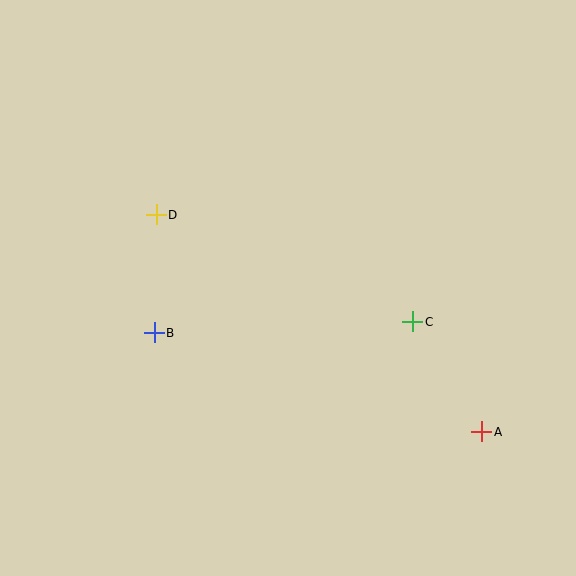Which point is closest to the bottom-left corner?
Point B is closest to the bottom-left corner.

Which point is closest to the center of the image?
Point C at (413, 322) is closest to the center.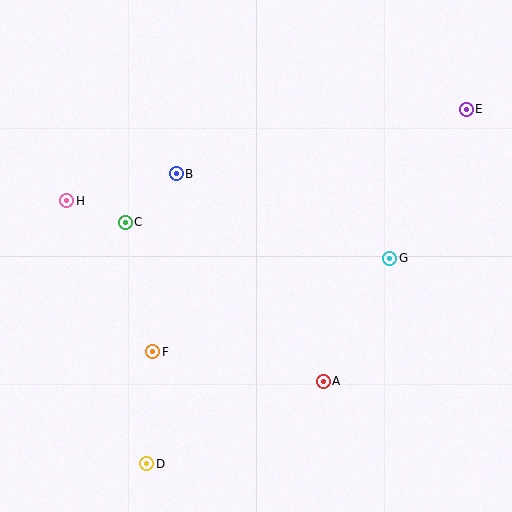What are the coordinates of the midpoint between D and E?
The midpoint between D and E is at (306, 286).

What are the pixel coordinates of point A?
Point A is at (323, 381).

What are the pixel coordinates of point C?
Point C is at (125, 222).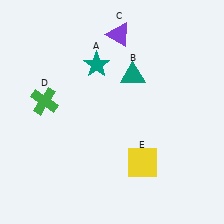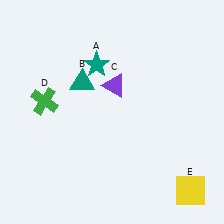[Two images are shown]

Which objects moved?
The objects that moved are: the teal triangle (B), the purple triangle (C), the yellow square (E).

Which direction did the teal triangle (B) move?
The teal triangle (B) moved left.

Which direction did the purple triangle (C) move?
The purple triangle (C) moved down.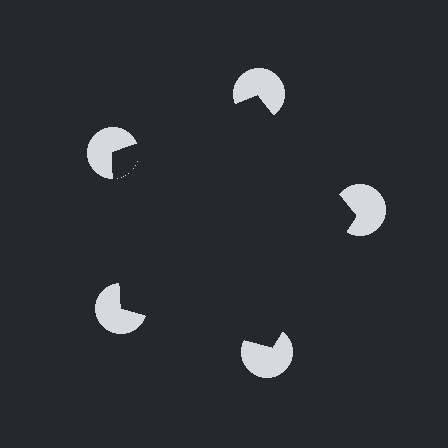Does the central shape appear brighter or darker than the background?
It typically appears slightly darker than the background, even though no actual brightness change is drawn.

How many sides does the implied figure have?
5 sides.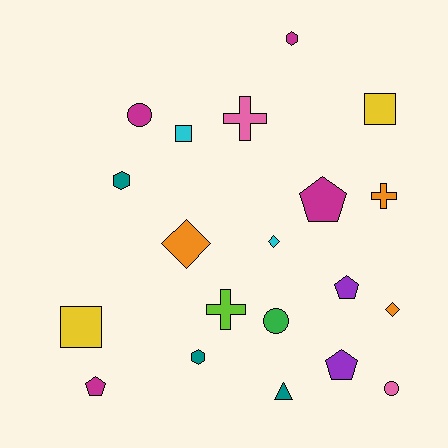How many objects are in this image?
There are 20 objects.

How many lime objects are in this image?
There is 1 lime object.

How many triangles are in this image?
There is 1 triangle.